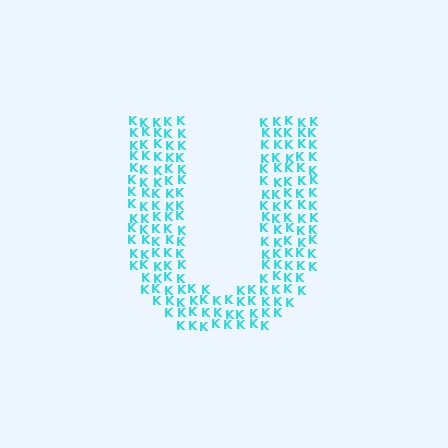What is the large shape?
The large shape is the letter U.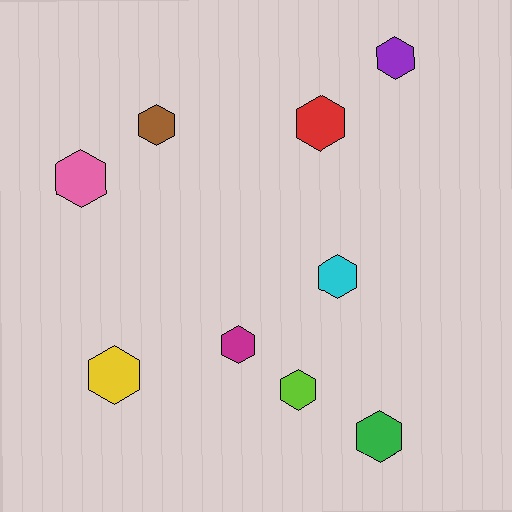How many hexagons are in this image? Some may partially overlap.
There are 9 hexagons.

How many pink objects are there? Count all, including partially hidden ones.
There is 1 pink object.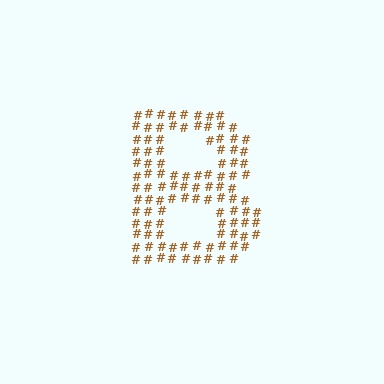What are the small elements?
The small elements are hash symbols.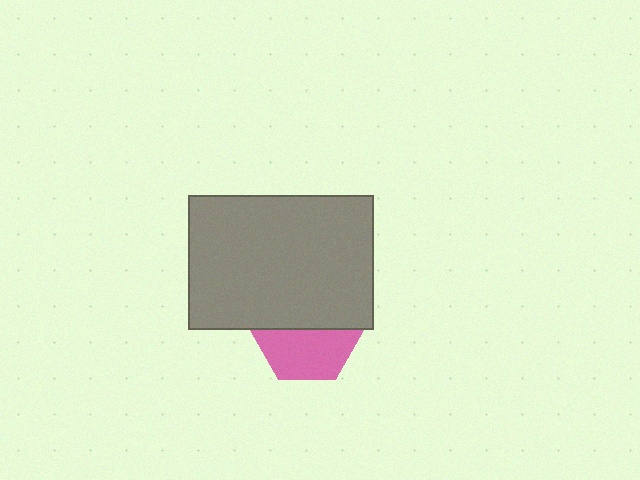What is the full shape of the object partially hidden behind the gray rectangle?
The partially hidden object is a pink hexagon.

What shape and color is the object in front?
The object in front is a gray rectangle.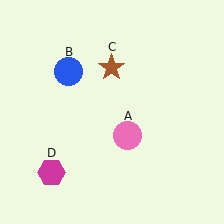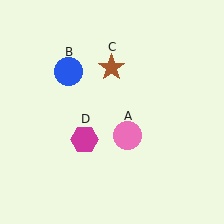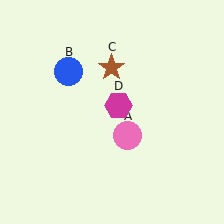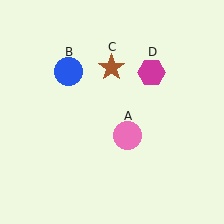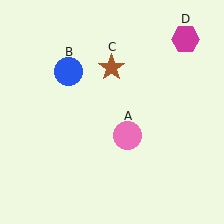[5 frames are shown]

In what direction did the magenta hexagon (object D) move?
The magenta hexagon (object D) moved up and to the right.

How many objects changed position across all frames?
1 object changed position: magenta hexagon (object D).